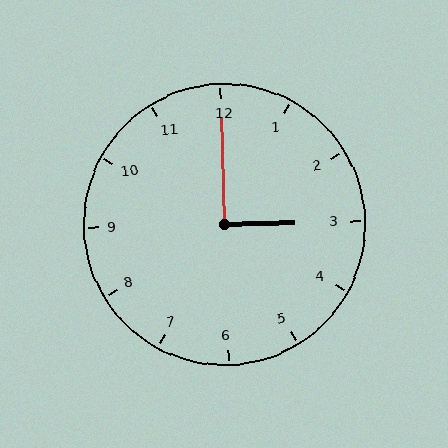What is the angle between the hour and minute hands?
Approximately 90 degrees.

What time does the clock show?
3:00.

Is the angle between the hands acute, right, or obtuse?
It is right.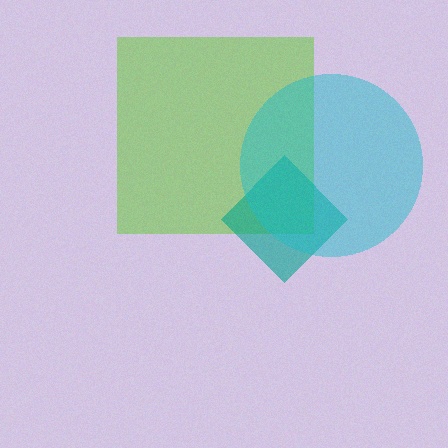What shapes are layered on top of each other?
The layered shapes are: a lime square, a teal diamond, a cyan circle.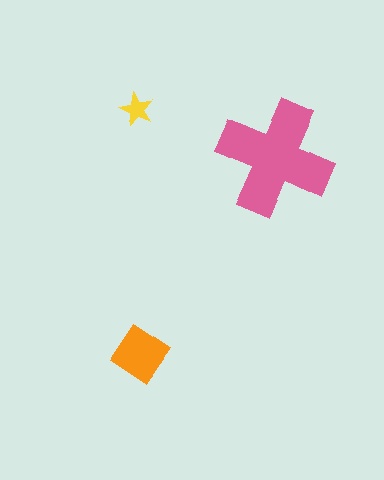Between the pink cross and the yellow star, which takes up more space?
The pink cross.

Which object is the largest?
The pink cross.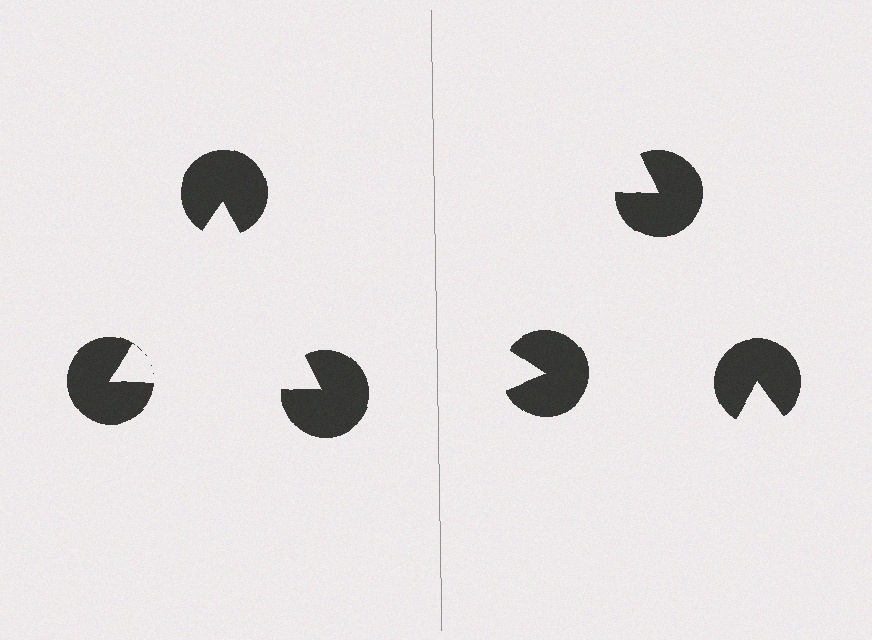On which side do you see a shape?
An illusory triangle appears on the left side. On the right side the wedge cuts are rotated, so no coherent shape forms.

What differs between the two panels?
The pac-man discs are positioned identically on both sides; only the wedge orientations differ. On the left they align to a triangle; on the right they are misaligned.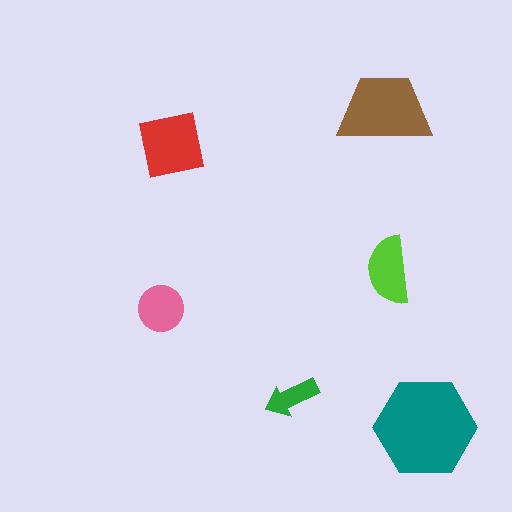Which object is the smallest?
The green arrow.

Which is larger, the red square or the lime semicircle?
The red square.